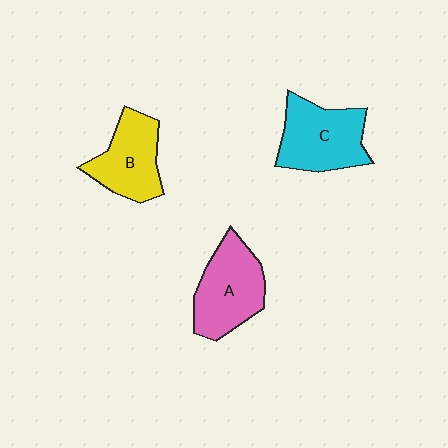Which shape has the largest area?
Shape A (pink).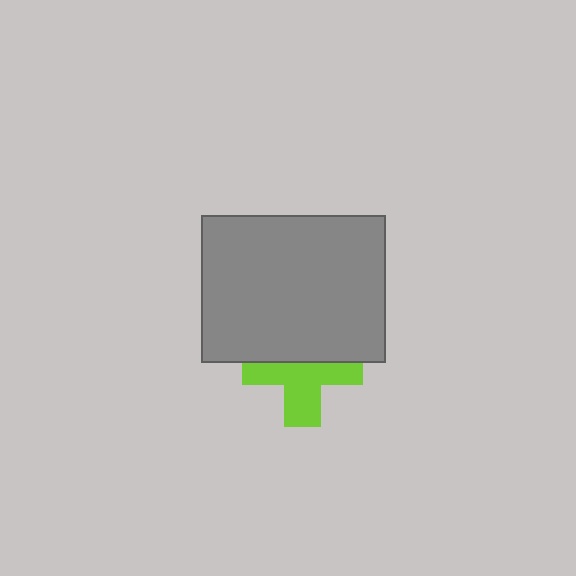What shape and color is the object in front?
The object in front is a gray rectangle.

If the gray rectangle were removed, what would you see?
You would see the complete lime cross.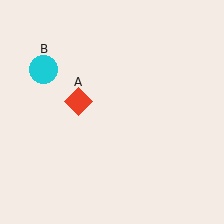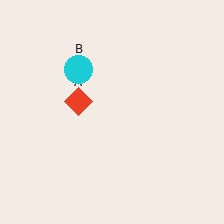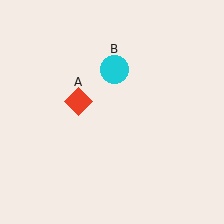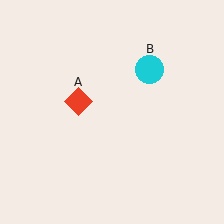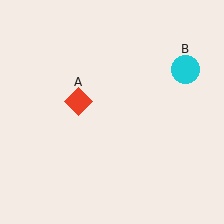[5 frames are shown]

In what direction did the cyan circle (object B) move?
The cyan circle (object B) moved right.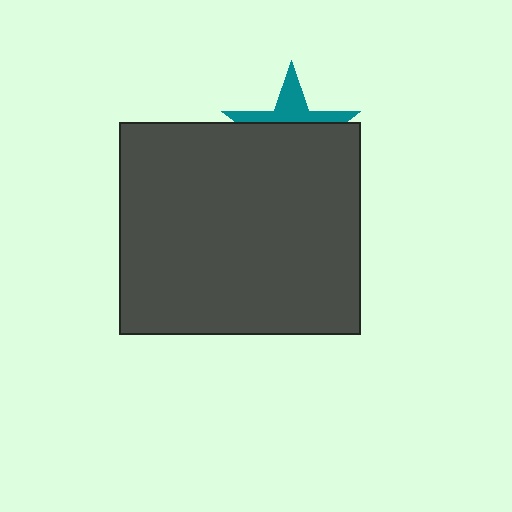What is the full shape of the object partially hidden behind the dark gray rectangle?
The partially hidden object is a teal star.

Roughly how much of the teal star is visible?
A small part of it is visible (roughly 34%).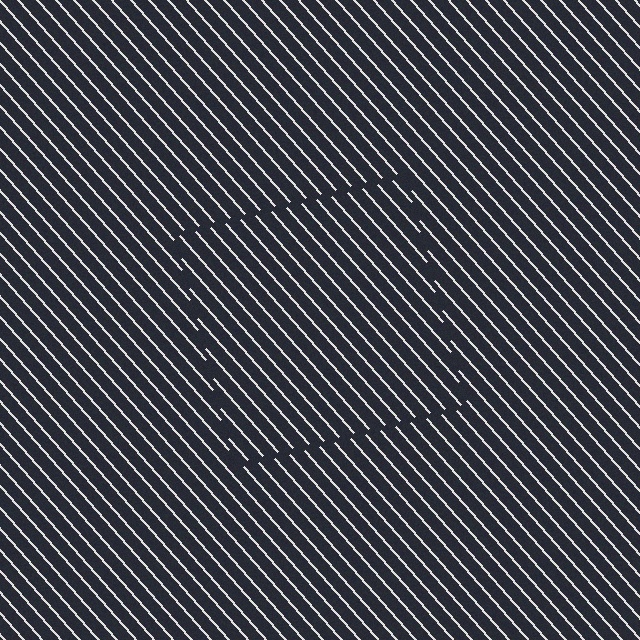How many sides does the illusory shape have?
4 sides — the line-ends trace a square.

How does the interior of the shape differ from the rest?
The interior of the shape contains the same grating, shifted by half a period — the contour is defined by the phase discontinuity where line-ends from the inner and outer gratings abut.